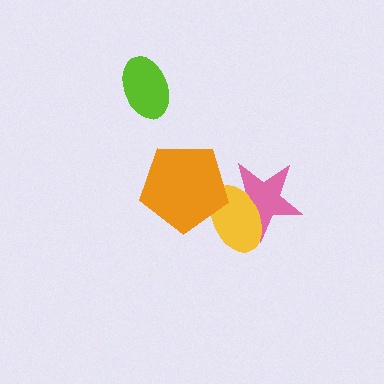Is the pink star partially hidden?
Yes, it is partially covered by another shape.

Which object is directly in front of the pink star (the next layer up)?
The yellow ellipse is directly in front of the pink star.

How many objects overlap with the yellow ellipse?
2 objects overlap with the yellow ellipse.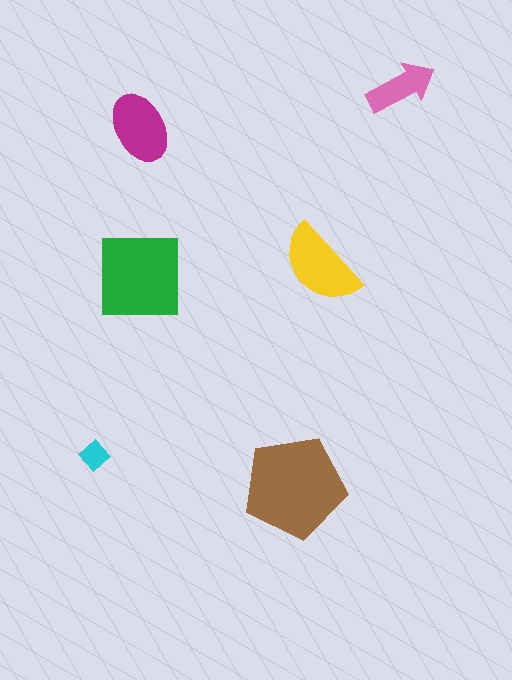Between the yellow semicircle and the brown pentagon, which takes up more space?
The brown pentagon.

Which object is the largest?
The brown pentagon.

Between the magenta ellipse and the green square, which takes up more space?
The green square.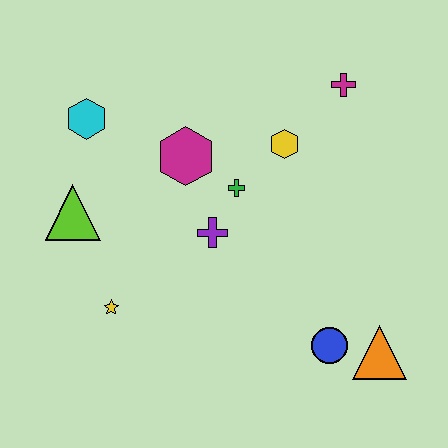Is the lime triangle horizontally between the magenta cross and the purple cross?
No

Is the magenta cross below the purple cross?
No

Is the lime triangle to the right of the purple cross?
No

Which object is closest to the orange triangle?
The blue circle is closest to the orange triangle.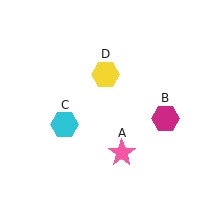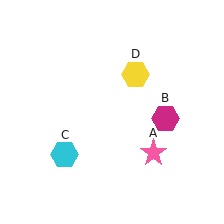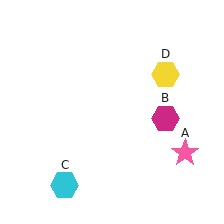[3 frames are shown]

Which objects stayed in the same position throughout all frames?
Magenta hexagon (object B) remained stationary.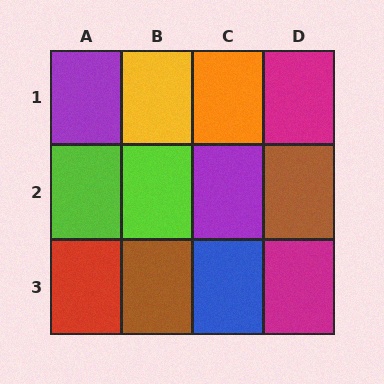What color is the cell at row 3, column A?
Red.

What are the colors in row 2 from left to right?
Lime, lime, purple, brown.